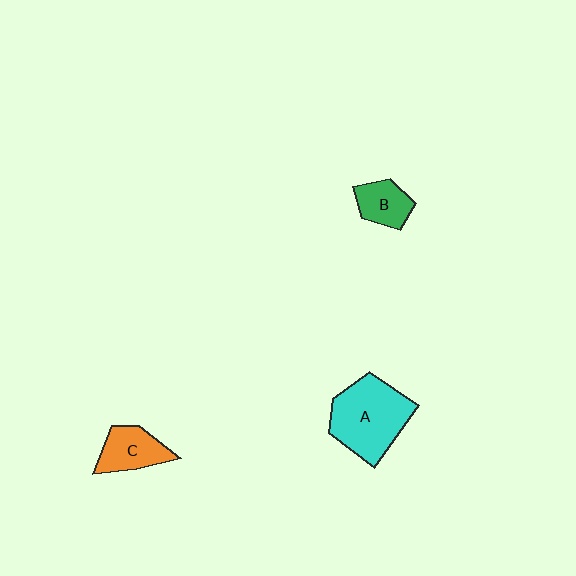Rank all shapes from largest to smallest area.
From largest to smallest: A (cyan), C (orange), B (green).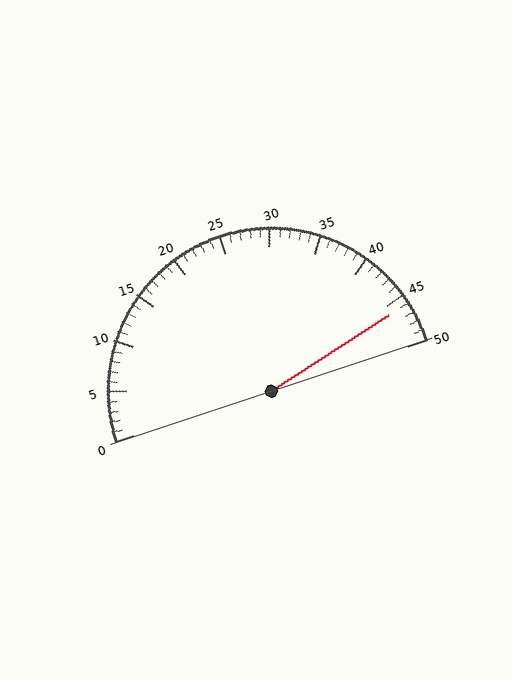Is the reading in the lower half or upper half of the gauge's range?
The reading is in the upper half of the range (0 to 50).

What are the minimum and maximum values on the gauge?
The gauge ranges from 0 to 50.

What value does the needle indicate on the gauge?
The needle indicates approximately 46.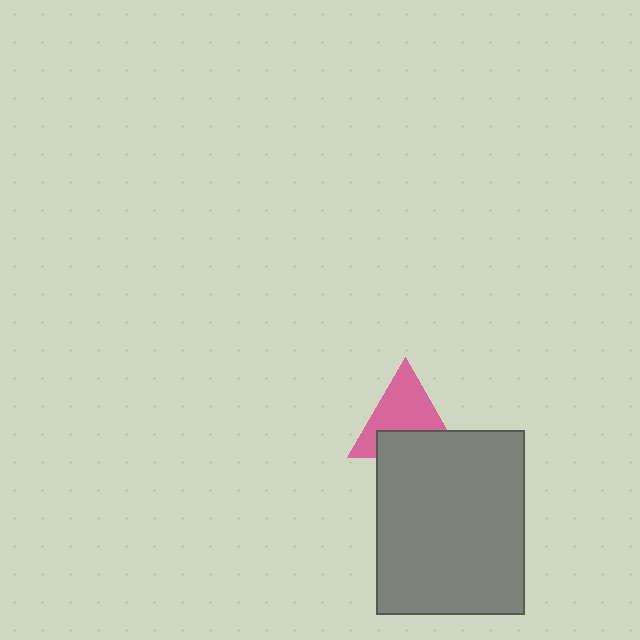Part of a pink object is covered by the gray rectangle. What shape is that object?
It is a triangle.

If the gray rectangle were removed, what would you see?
You would see the complete pink triangle.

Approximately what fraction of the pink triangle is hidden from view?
Roughly 38% of the pink triangle is hidden behind the gray rectangle.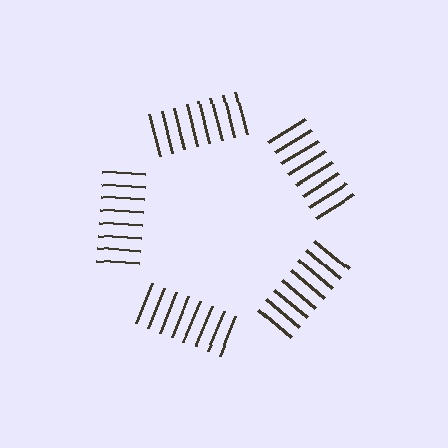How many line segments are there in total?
40 — 8 along each of the 5 edges.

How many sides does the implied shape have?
5 sides — the line-ends trace a pentagon.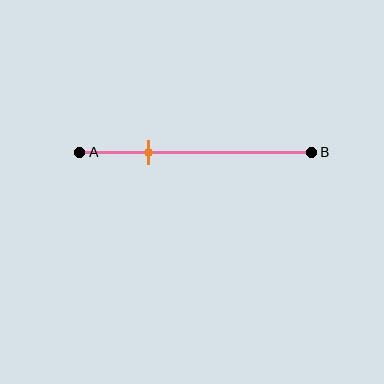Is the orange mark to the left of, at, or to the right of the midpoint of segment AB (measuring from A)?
The orange mark is to the left of the midpoint of segment AB.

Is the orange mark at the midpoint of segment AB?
No, the mark is at about 30% from A, not at the 50% midpoint.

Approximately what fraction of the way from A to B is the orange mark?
The orange mark is approximately 30% of the way from A to B.